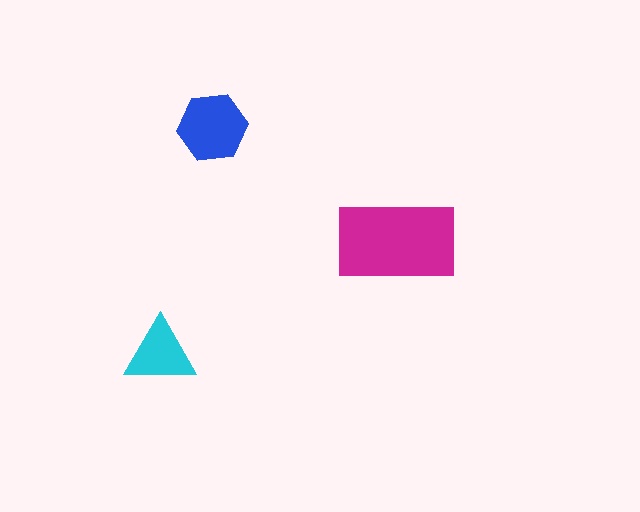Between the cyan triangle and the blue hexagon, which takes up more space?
The blue hexagon.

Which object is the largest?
The magenta rectangle.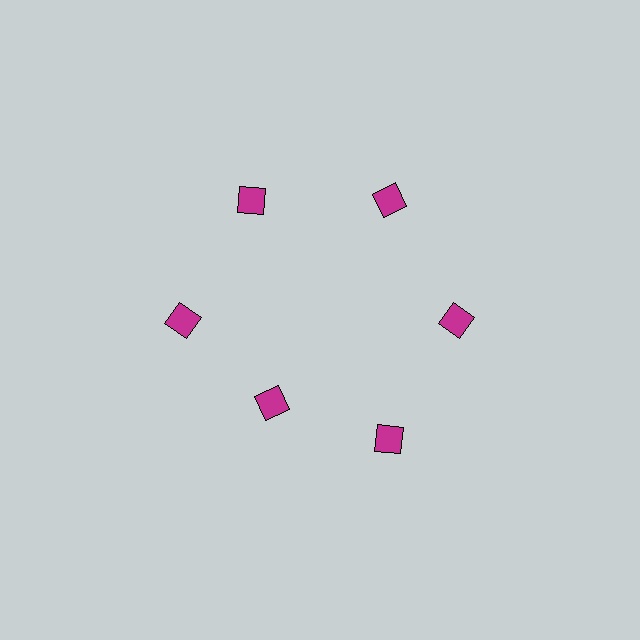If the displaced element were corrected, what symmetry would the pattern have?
It would have 6-fold rotational symmetry — the pattern would map onto itself every 60 degrees.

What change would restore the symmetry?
The symmetry would be restored by moving it outward, back onto the ring so that all 6 diamonds sit at equal angles and equal distance from the center.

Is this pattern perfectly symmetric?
No. The 6 magenta diamonds are arranged in a ring, but one element near the 7 o'clock position is pulled inward toward the center, breaking the 6-fold rotational symmetry.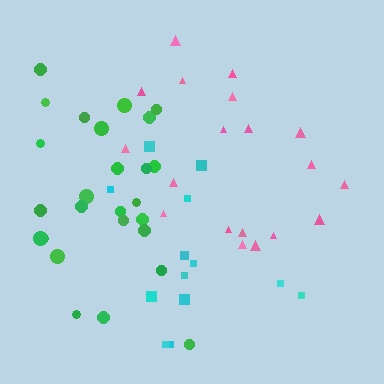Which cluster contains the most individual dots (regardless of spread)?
Green (27).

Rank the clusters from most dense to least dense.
green, pink, cyan.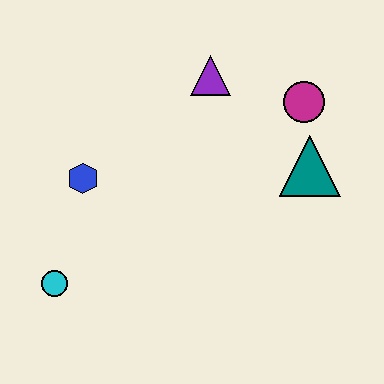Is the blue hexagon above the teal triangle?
No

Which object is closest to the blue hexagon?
The cyan circle is closest to the blue hexagon.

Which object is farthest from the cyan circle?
The magenta circle is farthest from the cyan circle.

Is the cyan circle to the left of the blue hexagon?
Yes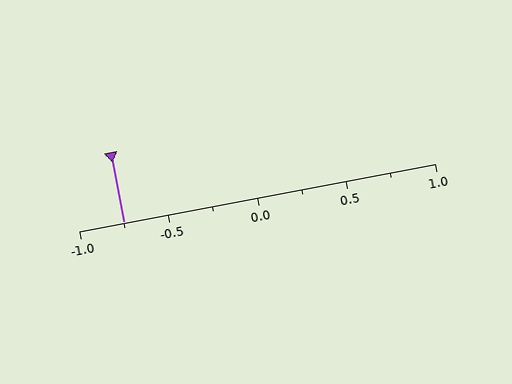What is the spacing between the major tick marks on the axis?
The major ticks are spaced 0.5 apart.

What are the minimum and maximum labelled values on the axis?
The axis runs from -1.0 to 1.0.